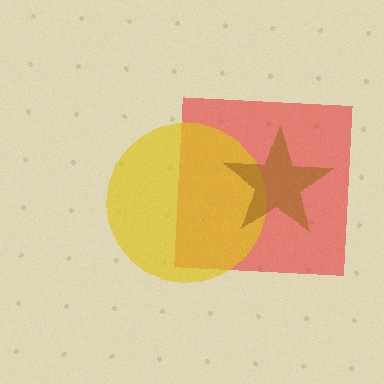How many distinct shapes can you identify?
There are 3 distinct shapes: a red square, a yellow circle, a brown star.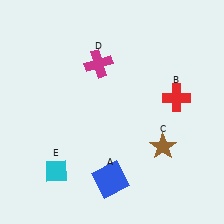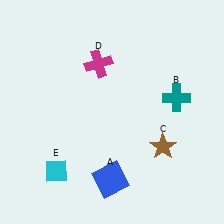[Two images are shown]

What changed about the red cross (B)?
In Image 1, B is red. In Image 2, it changed to teal.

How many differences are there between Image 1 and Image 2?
There is 1 difference between the two images.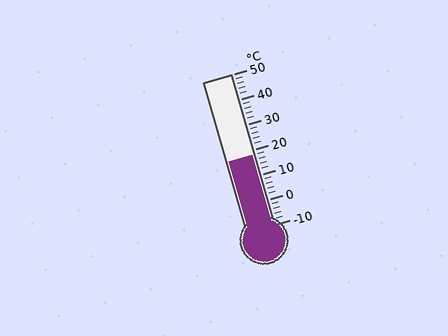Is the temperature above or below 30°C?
The temperature is below 30°C.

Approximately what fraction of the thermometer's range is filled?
The thermometer is filled to approximately 45% of its range.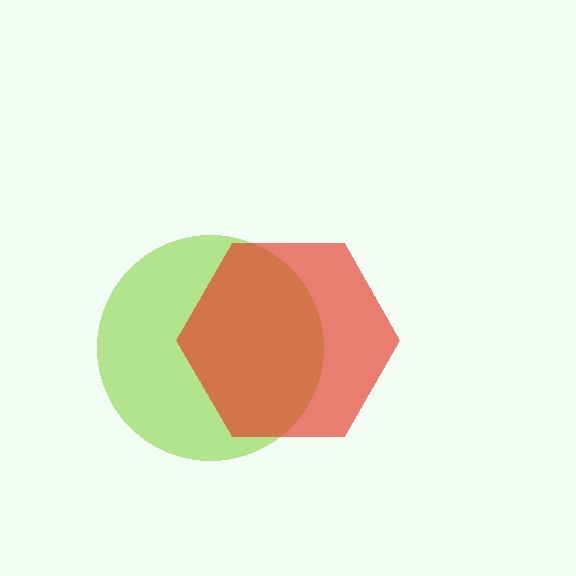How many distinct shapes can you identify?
There are 2 distinct shapes: a lime circle, a red hexagon.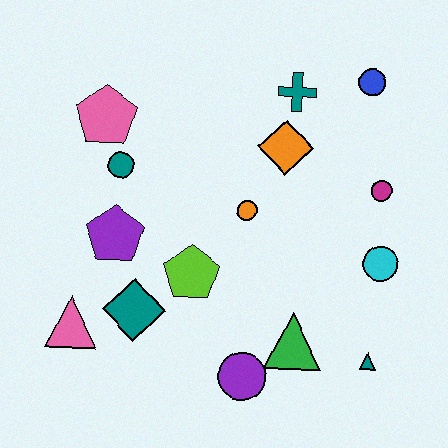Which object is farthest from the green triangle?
The pink pentagon is farthest from the green triangle.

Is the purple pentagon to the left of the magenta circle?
Yes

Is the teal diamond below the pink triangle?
No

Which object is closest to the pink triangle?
The teal diamond is closest to the pink triangle.